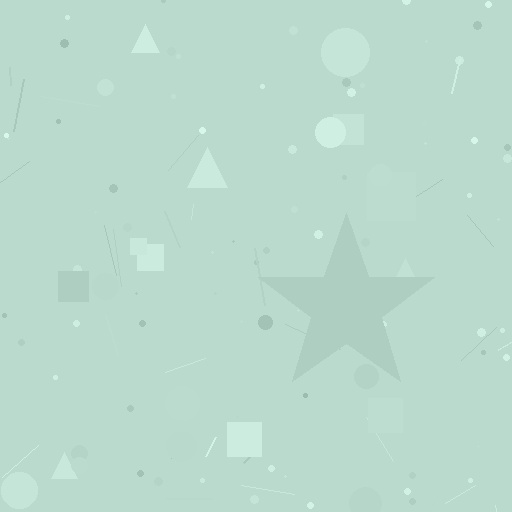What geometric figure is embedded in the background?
A star is embedded in the background.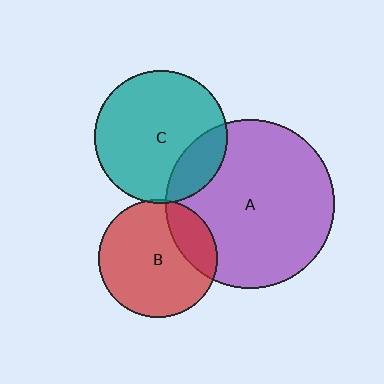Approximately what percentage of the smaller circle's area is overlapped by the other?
Approximately 20%.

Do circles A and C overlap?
Yes.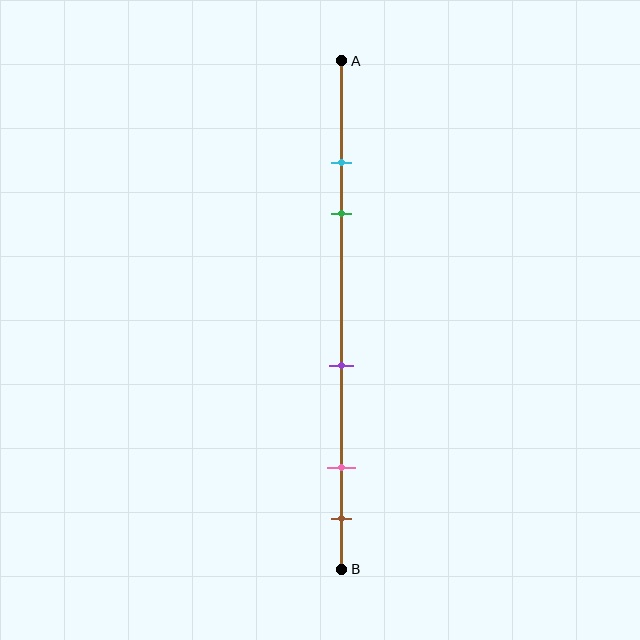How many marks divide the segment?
There are 5 marks dividing the segment.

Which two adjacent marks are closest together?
The cyan and green marks are the closest adjacent pair.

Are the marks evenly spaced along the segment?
No, the marks are not evenly spaced.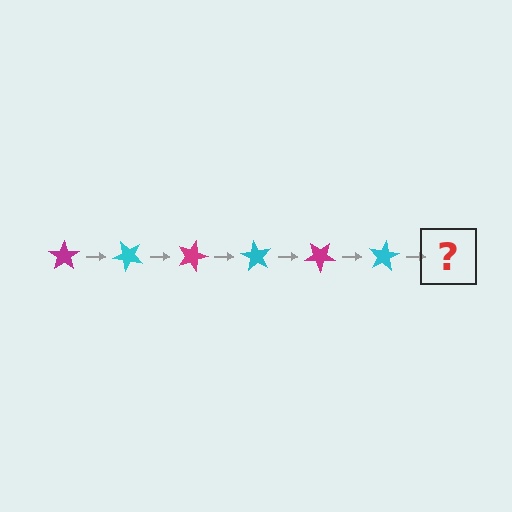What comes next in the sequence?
The next element should be a magenta star, rotated 270 degrees from the start.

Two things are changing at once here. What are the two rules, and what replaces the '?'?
The two rules are that it rotates 45 degrees each step and the color cycles through magenta and cyan. The '?' should be a magenta star, rotated 270 degrees from the start.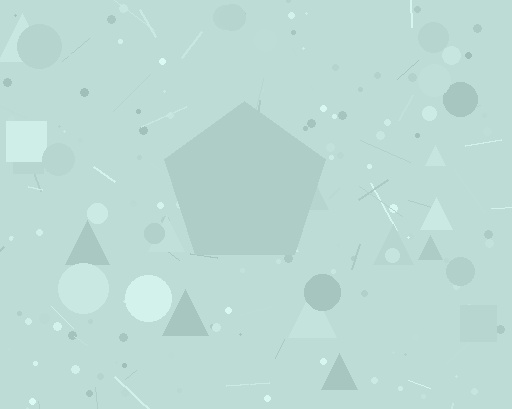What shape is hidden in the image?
A pentagon is hidden in the image.